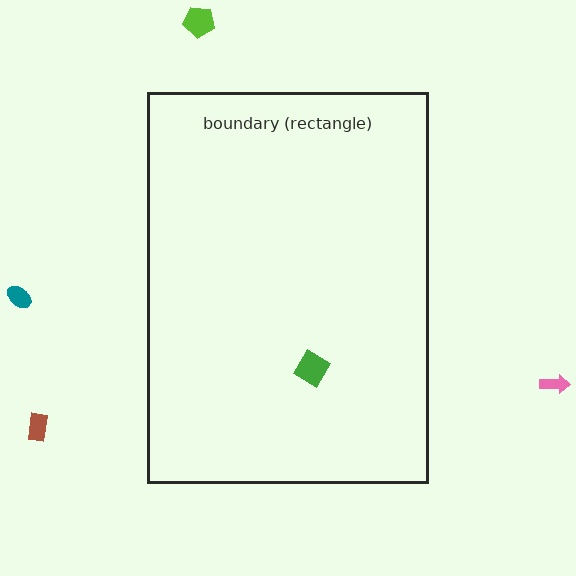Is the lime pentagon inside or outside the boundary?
Outside.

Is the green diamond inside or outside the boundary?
Inside.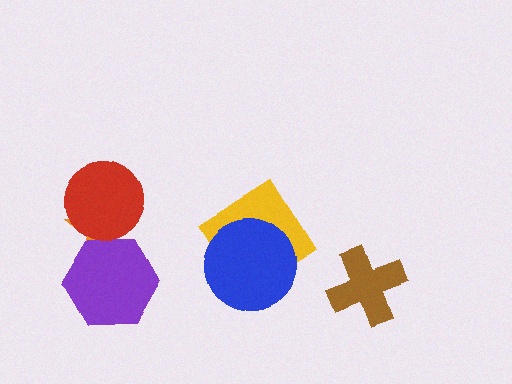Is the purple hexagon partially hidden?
No, no other shape covers it.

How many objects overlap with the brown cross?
0 objects overlap with the brown cross.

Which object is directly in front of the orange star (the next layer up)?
The purple hexagon is directly in front of the orange star.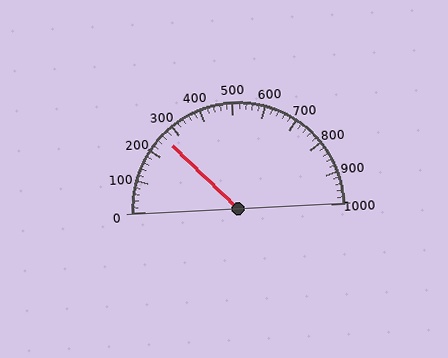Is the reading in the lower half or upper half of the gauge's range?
The reading is in the lower half of the range (0 to 1000).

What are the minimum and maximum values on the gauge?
The gauge ranges from 0 to 1000.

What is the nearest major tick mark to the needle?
The nearest major tick mark is 300.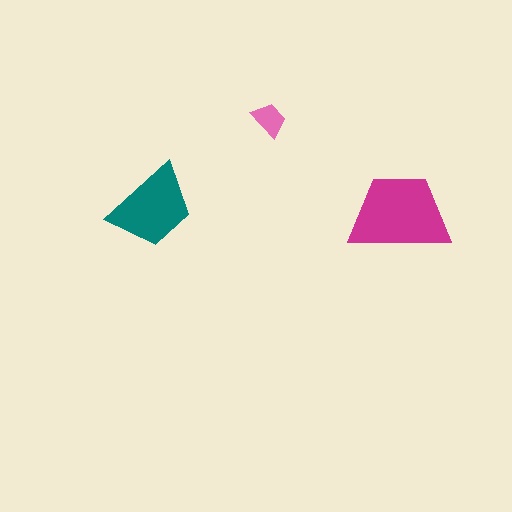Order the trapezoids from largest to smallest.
the magenta one, the teal one, the pink one.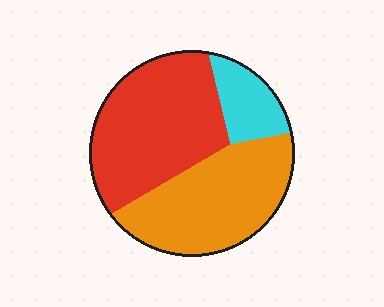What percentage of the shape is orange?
Orange covers 41% of the shape.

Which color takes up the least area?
Cyan, at roughly 15%.